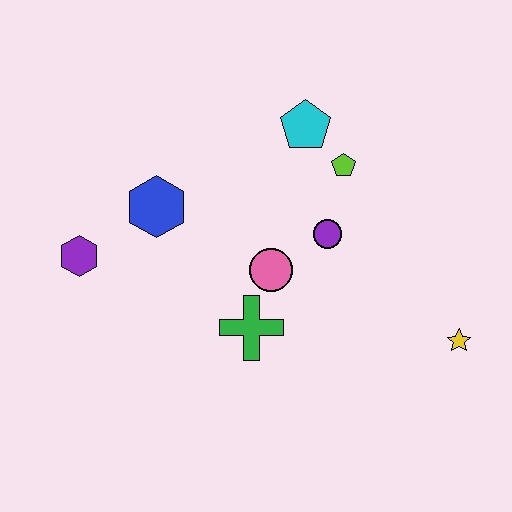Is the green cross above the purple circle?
No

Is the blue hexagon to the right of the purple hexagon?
Yes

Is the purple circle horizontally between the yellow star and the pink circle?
Yes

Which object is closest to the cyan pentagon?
The lime pentagon is closest to the cyan pentagon.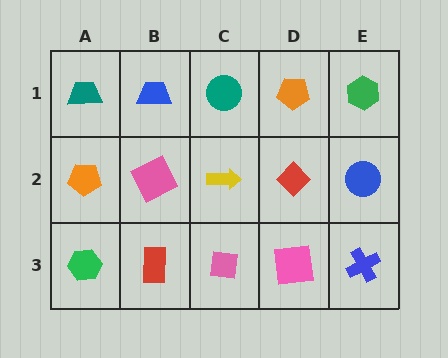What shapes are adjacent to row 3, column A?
An orange pentagon (row 2, column A), a red rectangle (row 3, column B).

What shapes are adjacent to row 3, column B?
A pink square (row 2, column B), a green hexagon (row 3, column A), a pink square (row 3, column C).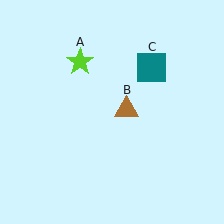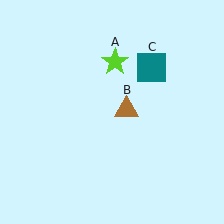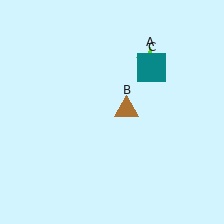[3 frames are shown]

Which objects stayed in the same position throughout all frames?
Brown triangle (object B) and teal square (object C) remained stationary.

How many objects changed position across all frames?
1 object changed position: lime star (object A).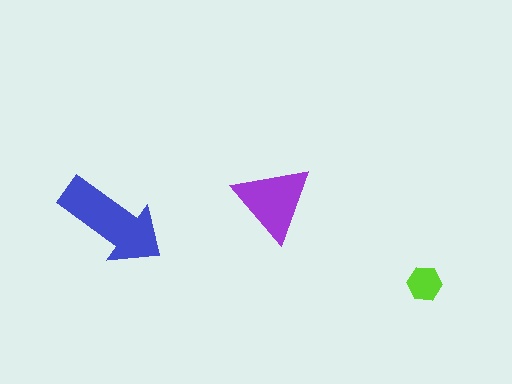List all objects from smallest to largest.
The lime hexagon, the purple triangle, the blue arrow.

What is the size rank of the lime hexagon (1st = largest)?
3rd.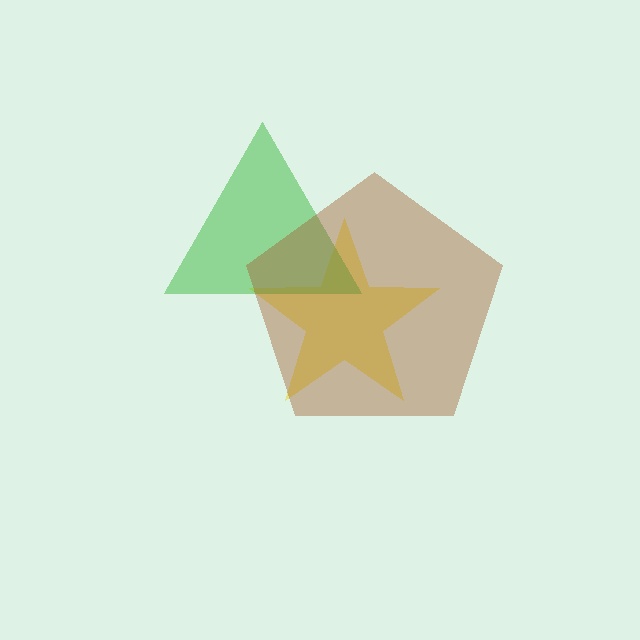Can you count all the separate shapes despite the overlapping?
Yes, there are 3 separate shapes.